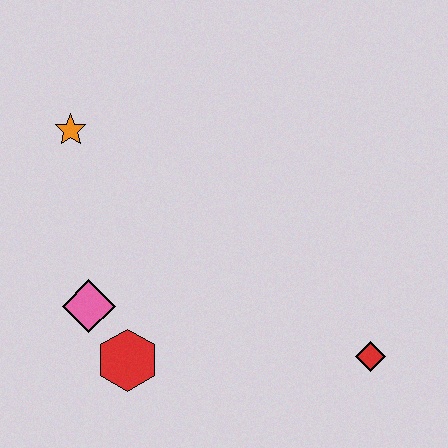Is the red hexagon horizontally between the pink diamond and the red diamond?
Yes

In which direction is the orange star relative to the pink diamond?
The orange star is above the pink diamond.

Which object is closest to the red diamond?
The red hexagon is closest to the red diamond.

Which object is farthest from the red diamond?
The orange star is farthest from the red diamond.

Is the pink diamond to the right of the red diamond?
No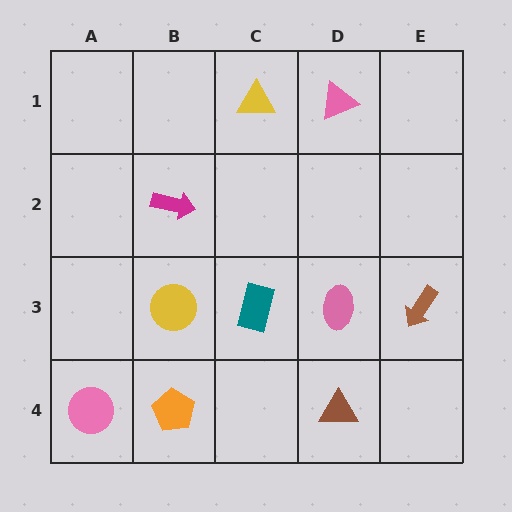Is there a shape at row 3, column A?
No, that cell is empty.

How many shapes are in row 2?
1 shape.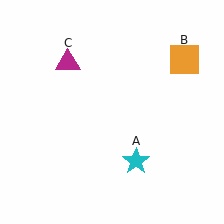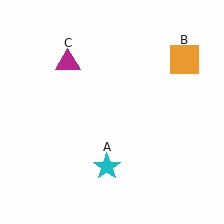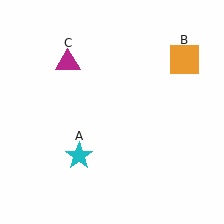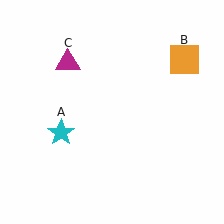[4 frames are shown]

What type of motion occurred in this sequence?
The cyan star (object A) rotated clockwise around the center of the scene.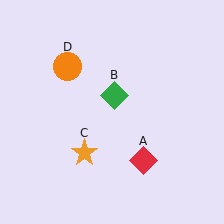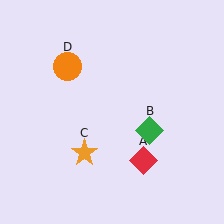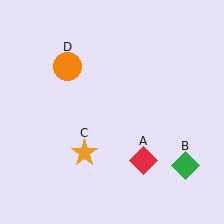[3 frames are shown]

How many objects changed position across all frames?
1 object changed position: green diamond (object B).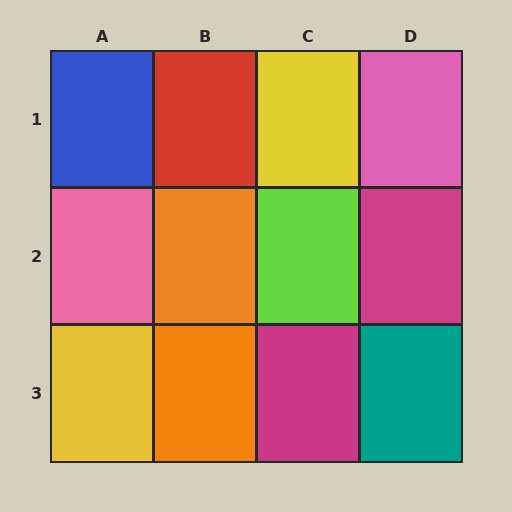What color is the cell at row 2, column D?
Magenta.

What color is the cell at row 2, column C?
Lime.